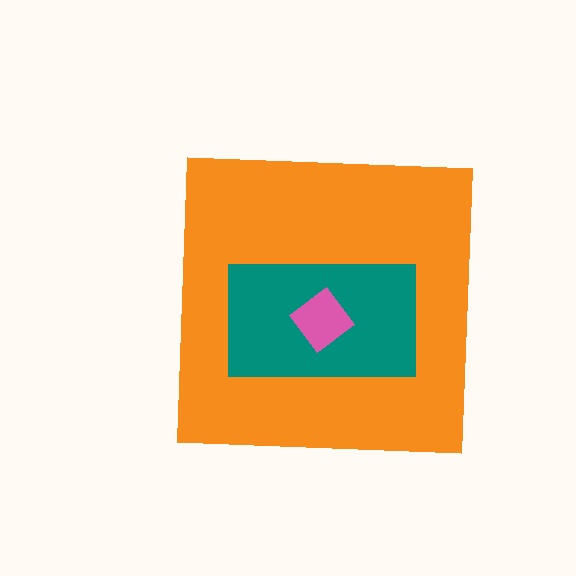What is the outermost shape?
The orange square.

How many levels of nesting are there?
3.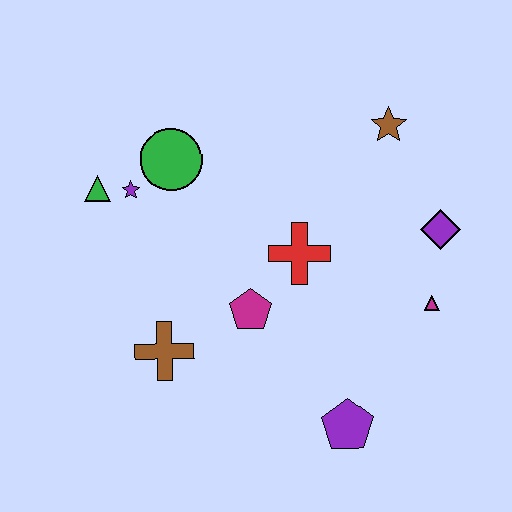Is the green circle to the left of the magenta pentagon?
Yes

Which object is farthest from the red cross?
The green triangle is farthest from the red cross.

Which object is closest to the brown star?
The purple diamond is closest to the brown star.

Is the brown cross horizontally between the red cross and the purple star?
Yes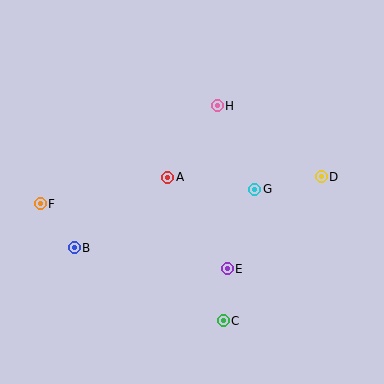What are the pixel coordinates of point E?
Point E is at (227, 269).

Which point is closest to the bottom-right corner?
Point C is closest to the bottom-right corner.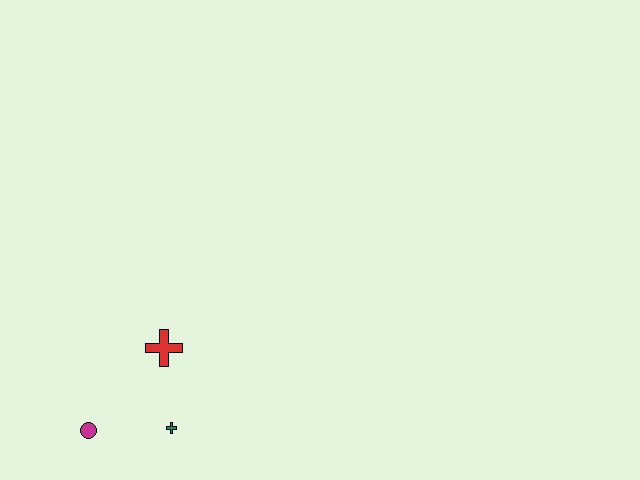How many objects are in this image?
There are 3 objects.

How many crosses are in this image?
There are 2 crosses.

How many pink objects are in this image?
There are no pink objects.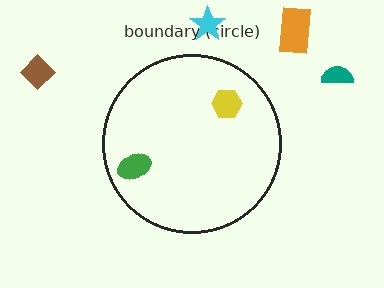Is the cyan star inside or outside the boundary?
Outside.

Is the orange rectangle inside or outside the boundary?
Outside.